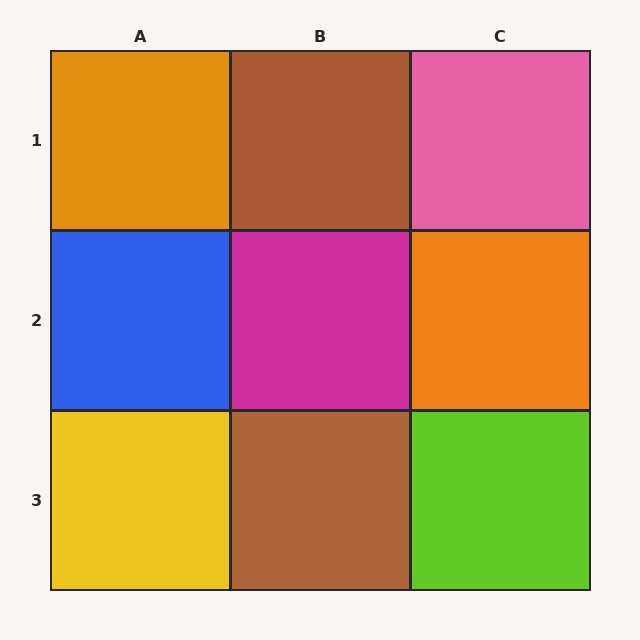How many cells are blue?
1 cell is blue.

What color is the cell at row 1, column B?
Brown.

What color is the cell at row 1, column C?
Pink.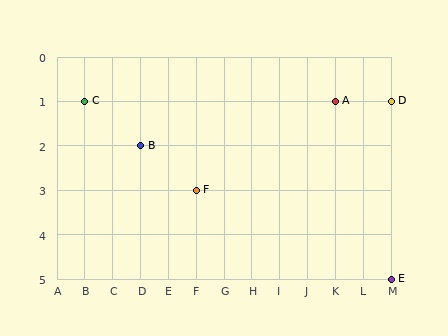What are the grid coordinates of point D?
Point D is at grid coordinates (M, 1).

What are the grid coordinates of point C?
Point C is at grid coordinates (B, 1).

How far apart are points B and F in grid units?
Points B and F are 2 columns and 1 row apart (about 2.2 grid units diagonally).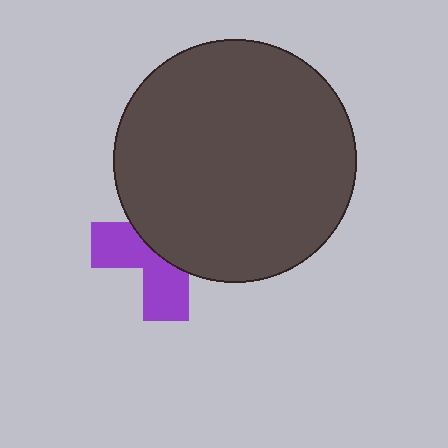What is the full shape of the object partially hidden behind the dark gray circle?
The partially hidden object is a purple cross.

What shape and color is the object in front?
The object in front is a dark gray circle.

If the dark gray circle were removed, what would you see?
You would see the complete purple cross.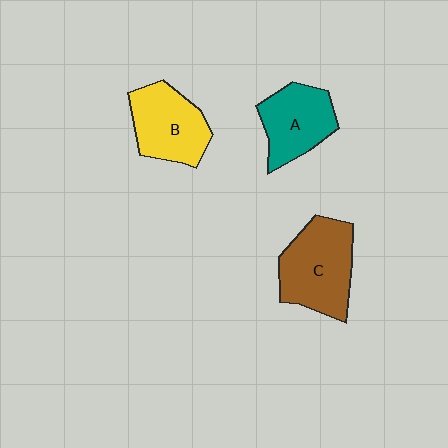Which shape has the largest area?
Shape C (brown).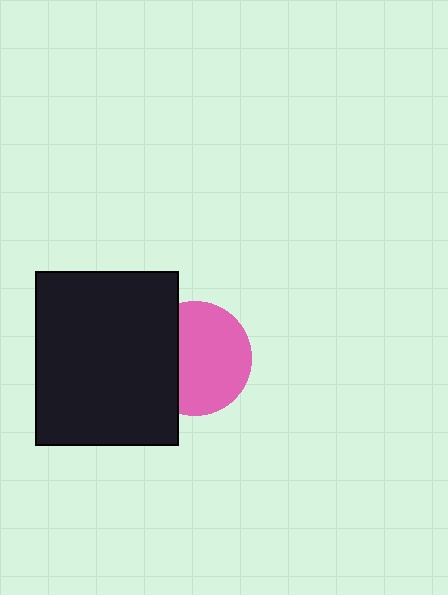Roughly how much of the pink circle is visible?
Most of it is visible (roughly 67%).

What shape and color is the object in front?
The object in front is a black rectangle.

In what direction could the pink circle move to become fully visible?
The pink circle could move right. That would shift it out from behind the black rectangle entirely.